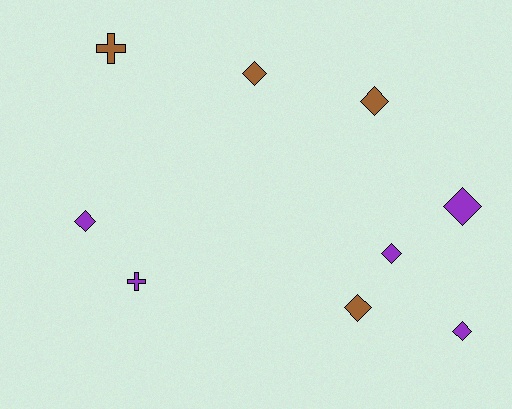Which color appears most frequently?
Purple, with 5 objects.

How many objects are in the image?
There are 9 objects.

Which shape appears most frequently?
Diamond, with 7 objects.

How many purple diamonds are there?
There are 4 purple diamonds.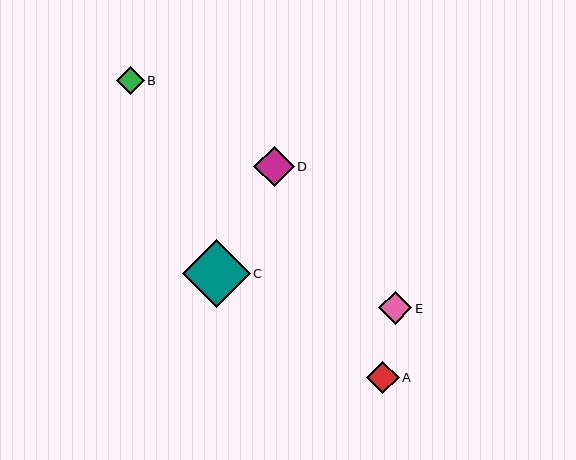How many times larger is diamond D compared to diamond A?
Diamond D is approximately 1.2 times the size of diamond A.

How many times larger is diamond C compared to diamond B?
Diamond C is approximately 2.4 times the size of diamond B.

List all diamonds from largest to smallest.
From largest to smallest: C, D, E, A, B.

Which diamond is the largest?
Diamond C is the largest with a size of approximately 68 pixels.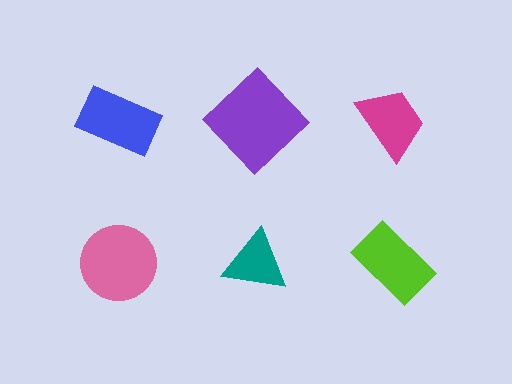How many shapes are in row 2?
3 shapes.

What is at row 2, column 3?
A lime rectangle.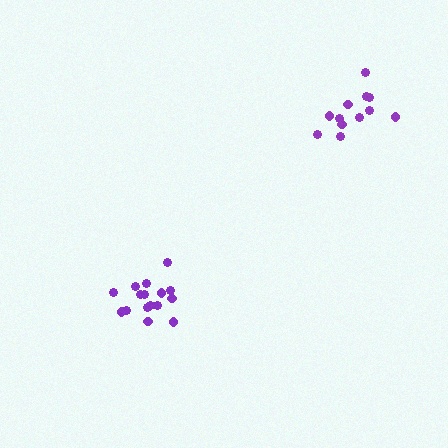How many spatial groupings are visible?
There are 2 spatial groupings.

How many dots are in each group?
Group 1: 12 dots, Group 2: 16 dots (28 total).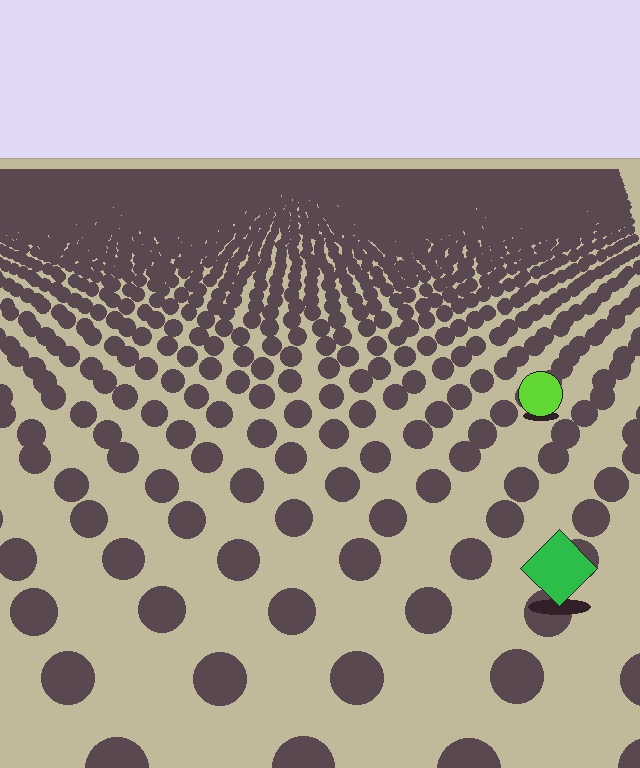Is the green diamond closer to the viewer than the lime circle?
Yes. The green diamond is closer — you can tell from the texture gradient: the ground texture is coarser near it.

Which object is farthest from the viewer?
The lime circle is farthest from the viewer. It appears smaller and the ground texture around it is denser.